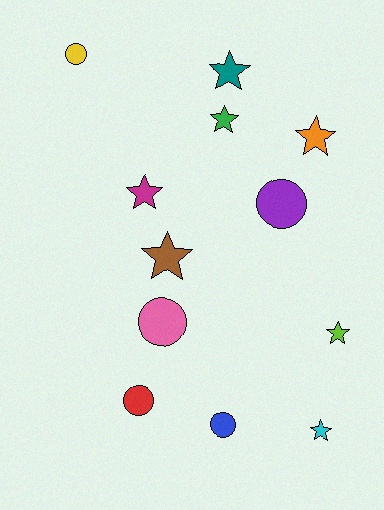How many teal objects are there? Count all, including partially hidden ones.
There is 1 teal object.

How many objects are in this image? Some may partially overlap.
There are 12 objects.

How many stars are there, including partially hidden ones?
There are 7 stars.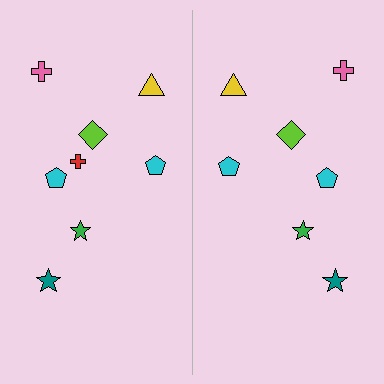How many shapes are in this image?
There are 15 shapes in this image.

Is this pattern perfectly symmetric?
No, the pattern is not perfectly symmetric. A red cross is missing from the right side.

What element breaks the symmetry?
A red cross is missing from the right side.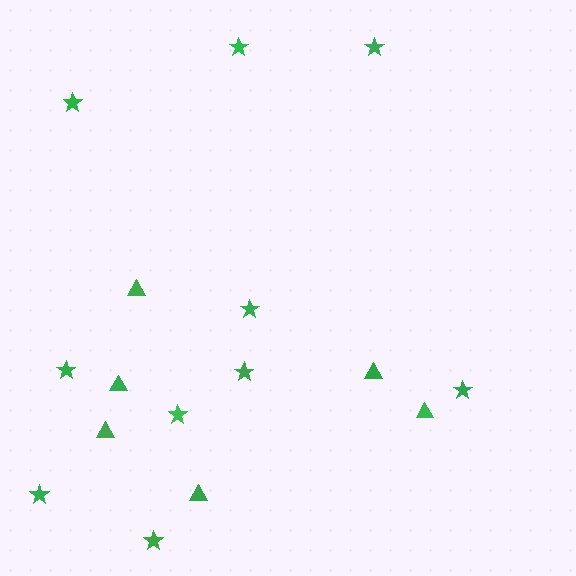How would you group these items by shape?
There are 2 groups: one group of stars (10) and one group of triangles (6).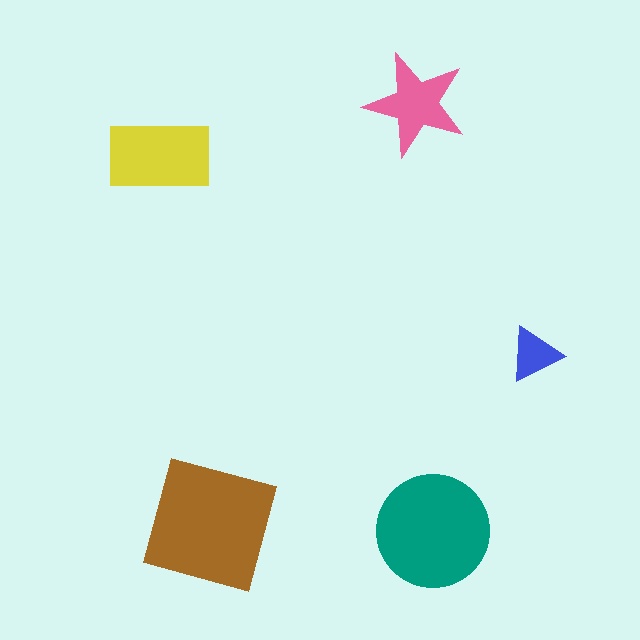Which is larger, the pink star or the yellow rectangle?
The yellow rectangle.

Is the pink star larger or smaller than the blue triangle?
Larger.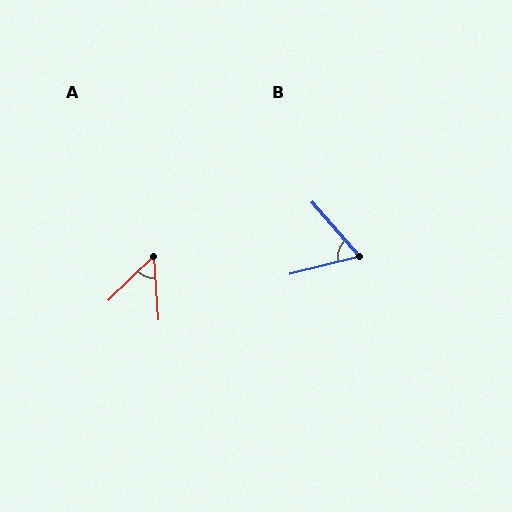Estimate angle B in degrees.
Approximately 63 degrees.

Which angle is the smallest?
A, at approximately 50 degrees.